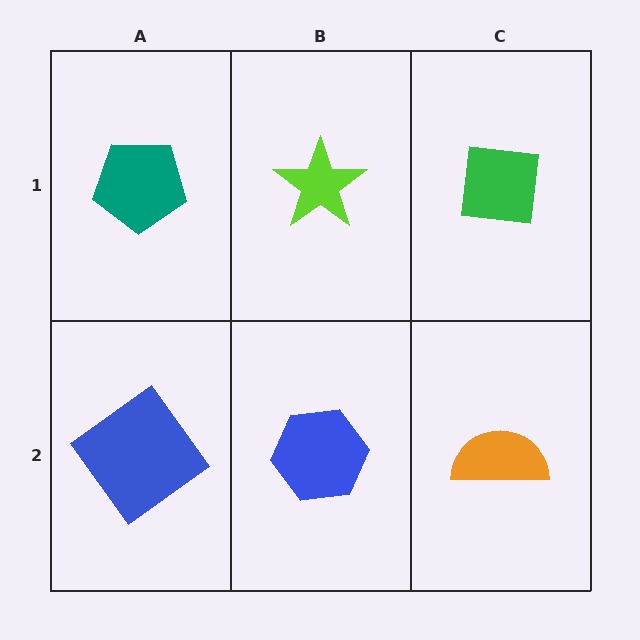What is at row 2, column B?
A blue hexagon.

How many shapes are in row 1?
3 shapes.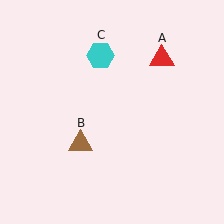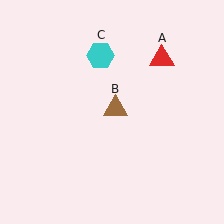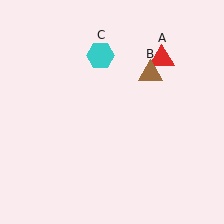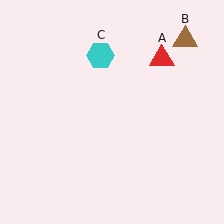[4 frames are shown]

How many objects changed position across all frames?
1 object changed position: brown triangle (object B).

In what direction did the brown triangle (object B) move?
The brown triangle (object B) moved up and to the right.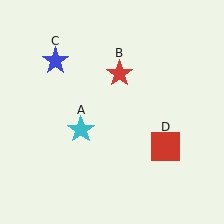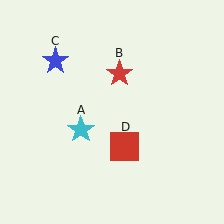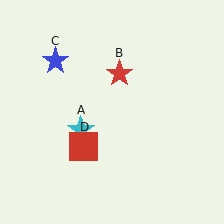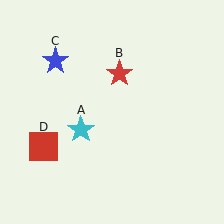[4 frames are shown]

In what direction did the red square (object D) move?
The red square (object D) moved left.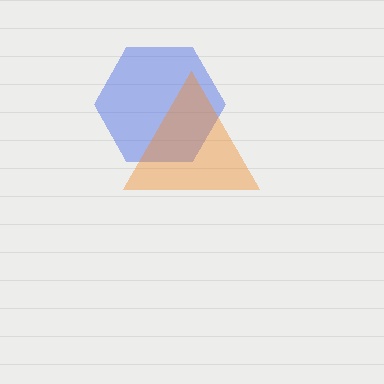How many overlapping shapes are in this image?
There are 2 overlapping shapes in the image.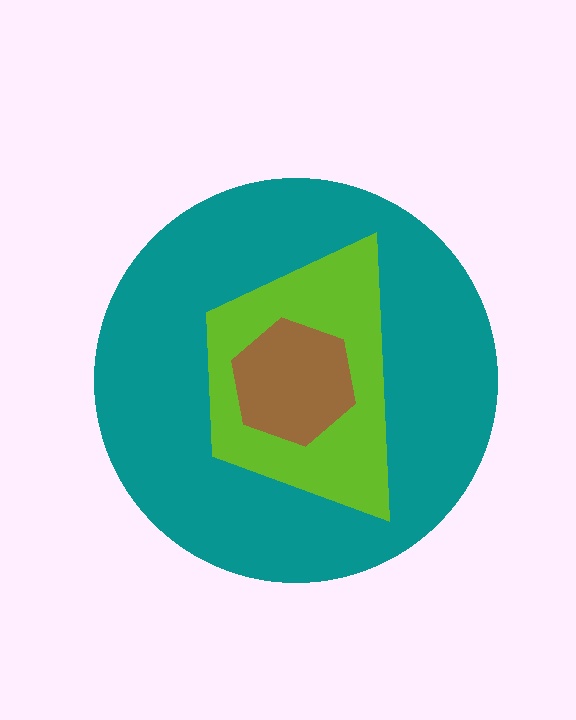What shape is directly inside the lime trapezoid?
The brown hexagon.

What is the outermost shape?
The teal circle.